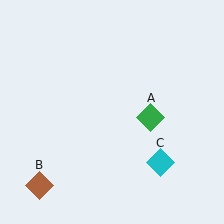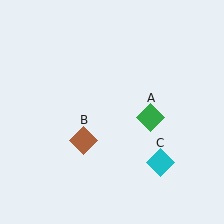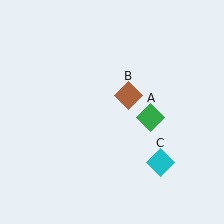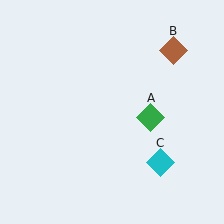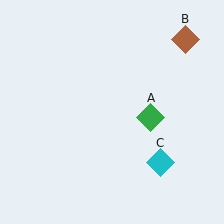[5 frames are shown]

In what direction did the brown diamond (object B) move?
The brown diamond (object B) moved up and to the right.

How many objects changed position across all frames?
1 object changed position: brown diamond (object B).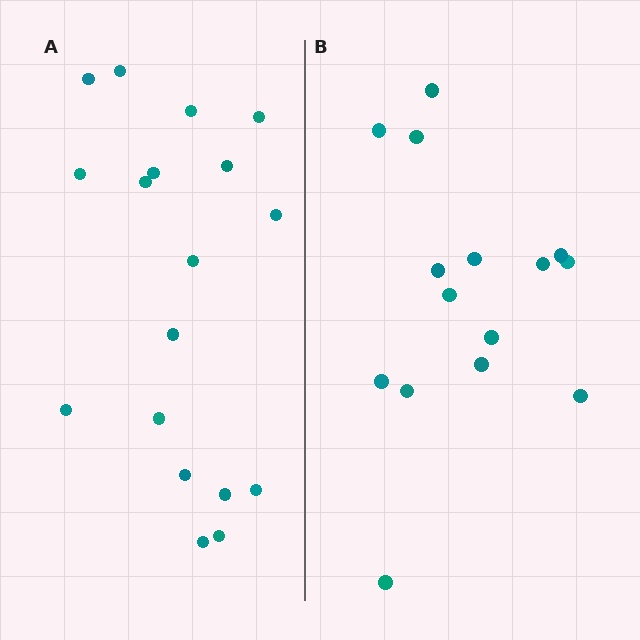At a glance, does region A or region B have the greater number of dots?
Region A (the left region) has more dots.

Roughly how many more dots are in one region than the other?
Region A has just a few more — roughly 2 or 3 more dots than region B.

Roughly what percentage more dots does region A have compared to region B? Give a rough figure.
About 20% more.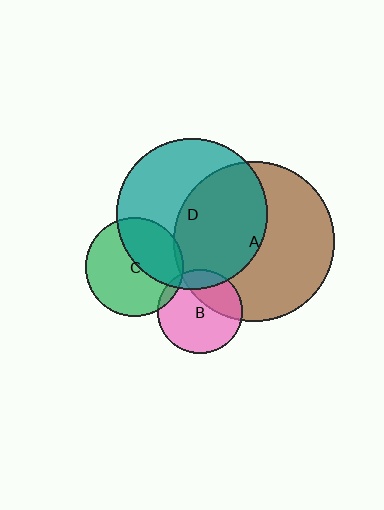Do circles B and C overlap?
Yes.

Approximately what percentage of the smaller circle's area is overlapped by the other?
Approximately 5%.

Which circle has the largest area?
Circle A (brown).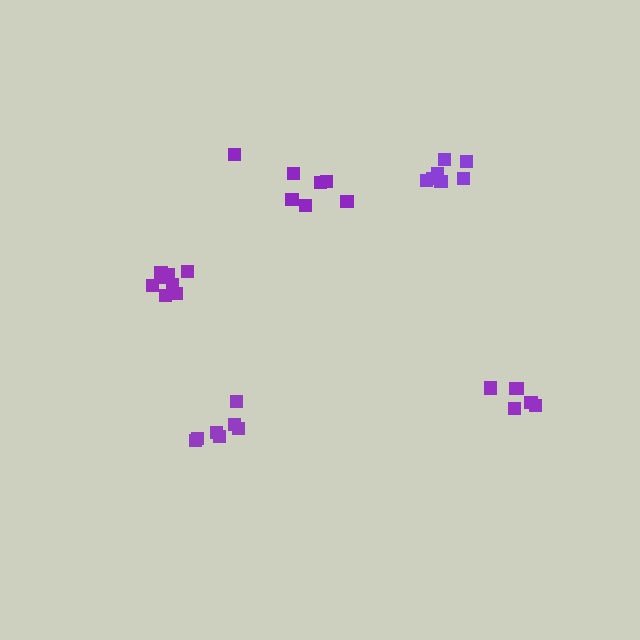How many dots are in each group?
Group 1: 7 dots, Group 2: 7 dots, Group 3: 7 dots, Group 4: 8 dots, Group 5: 6 dots (35 total).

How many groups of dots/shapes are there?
There are 5 groups.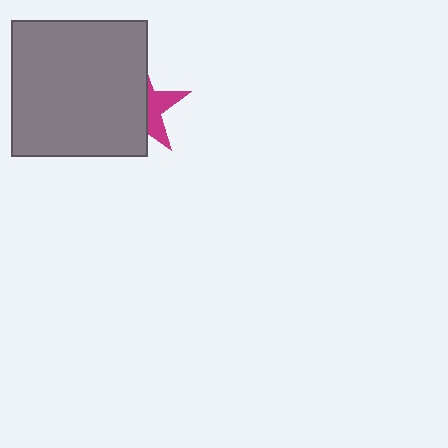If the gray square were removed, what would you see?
You would see the complete magenta star.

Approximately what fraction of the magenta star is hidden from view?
Roughly 64% of the magenta star is hidden behind the gray square.